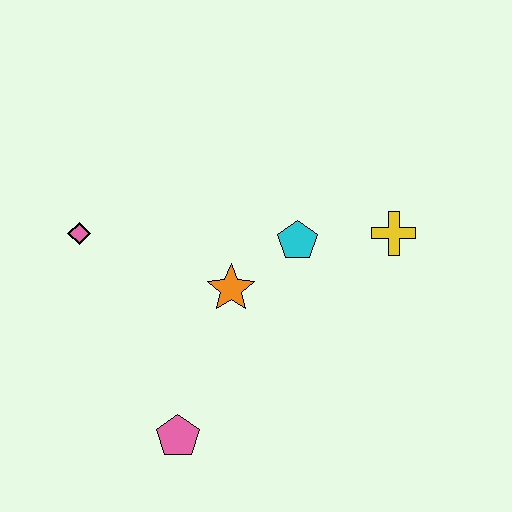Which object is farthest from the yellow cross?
The pink diamond is farthest from the yellow cross.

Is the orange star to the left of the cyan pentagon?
Yes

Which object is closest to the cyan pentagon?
The orange star is closest to the cyan pentagon.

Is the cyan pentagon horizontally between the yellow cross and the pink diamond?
Yes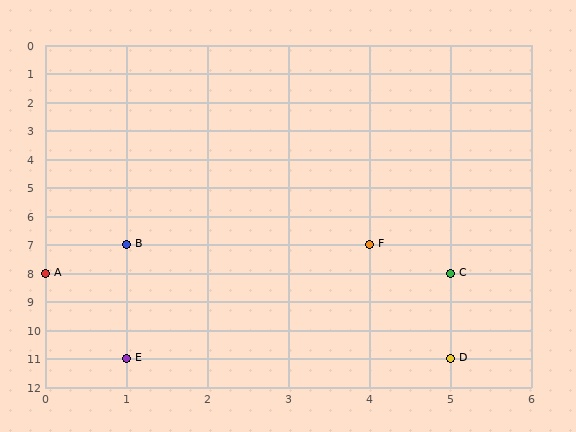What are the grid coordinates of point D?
Point D is at grid coordinates (5, 11).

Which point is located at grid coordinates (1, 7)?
Point B is at (1, 7).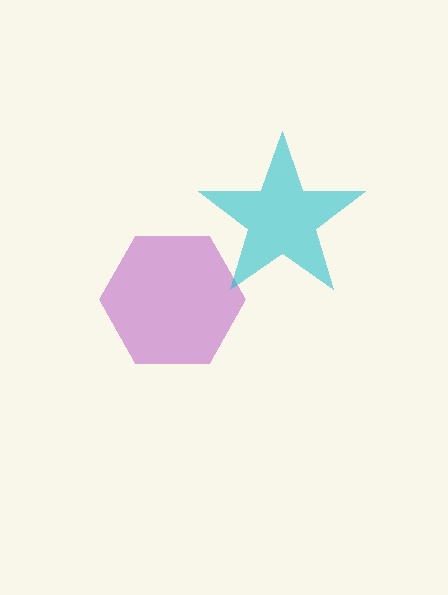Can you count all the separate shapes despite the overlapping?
Yes, there are 2 separate shapes.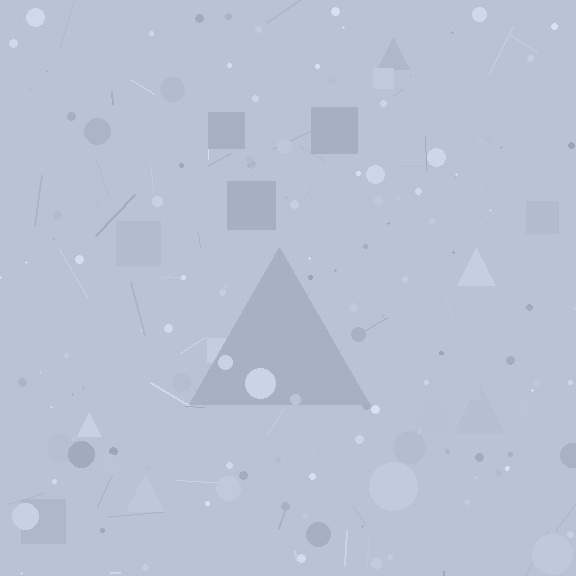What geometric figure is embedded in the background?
A triangle is embedded in the background.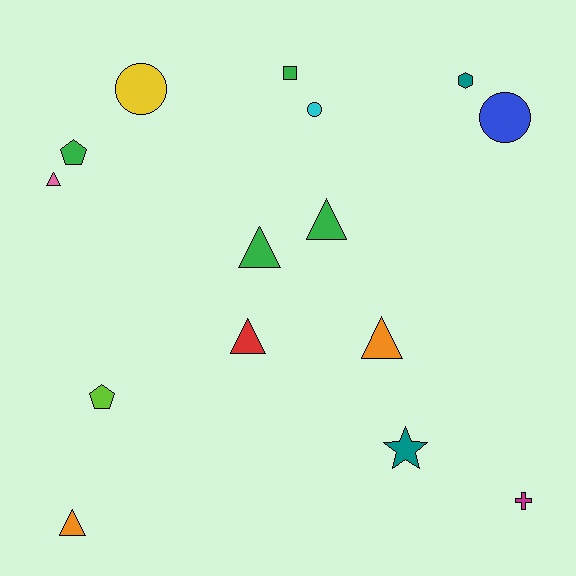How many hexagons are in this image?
There is 1 hexagon.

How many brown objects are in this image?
There are no brown objects.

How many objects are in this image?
There are 15 objects.